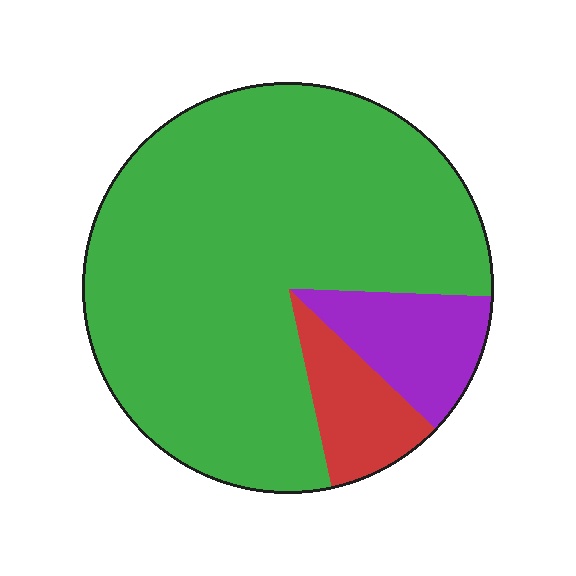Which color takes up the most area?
Green, at roughly 80%.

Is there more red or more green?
Green.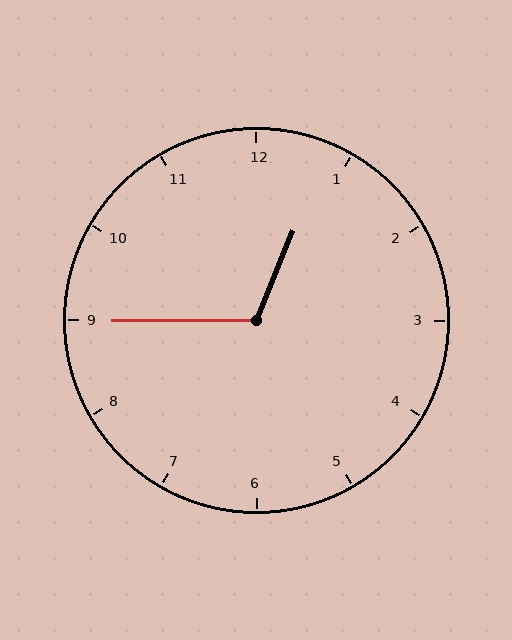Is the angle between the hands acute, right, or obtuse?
It is obtuse.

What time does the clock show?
12:45.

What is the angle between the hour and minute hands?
Approximately 112 degrees.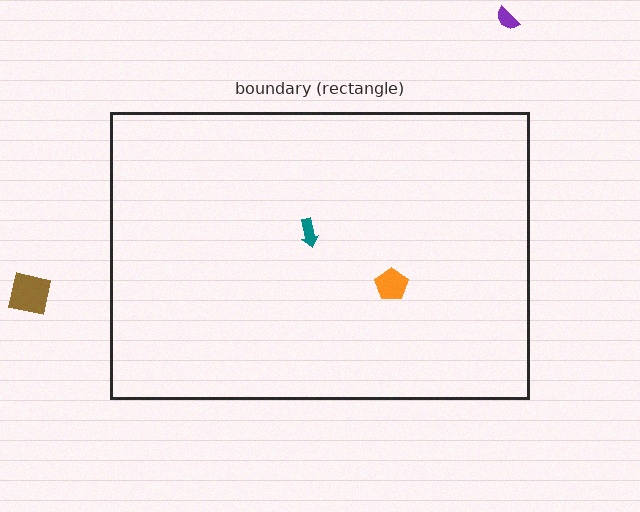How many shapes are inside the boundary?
2 inside, 2 outside.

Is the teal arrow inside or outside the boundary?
Inside.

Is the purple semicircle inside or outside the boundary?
Outside.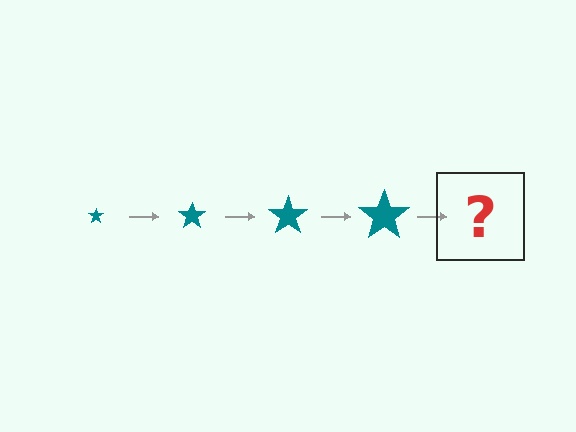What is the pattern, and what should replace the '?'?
The pattern is that the star gets progressively larger each step. The '?' should be a teal star, larger than the previous one.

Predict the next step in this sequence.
The next step is a teal star, larger than the previous one.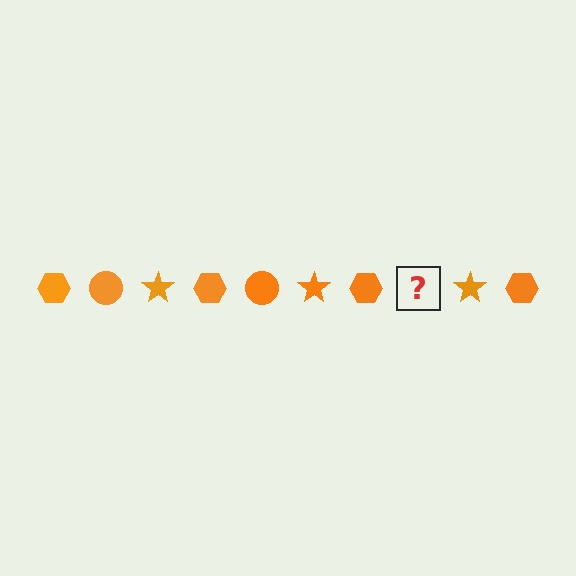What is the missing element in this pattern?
The missing element is an orange circle.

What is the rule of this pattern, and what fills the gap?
The rule is that the pattern cycles through hexagon, circle, star shapes in orange. The gap should be filled with an orange circle.